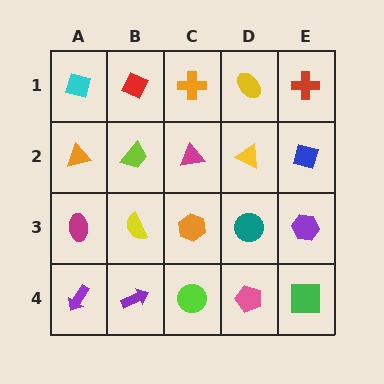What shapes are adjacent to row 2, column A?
A cyan diamond (row 1, column A), a magenta ellipse (row 3, column A), a lime trapezoid (row 2, column B).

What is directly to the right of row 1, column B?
An orange cross.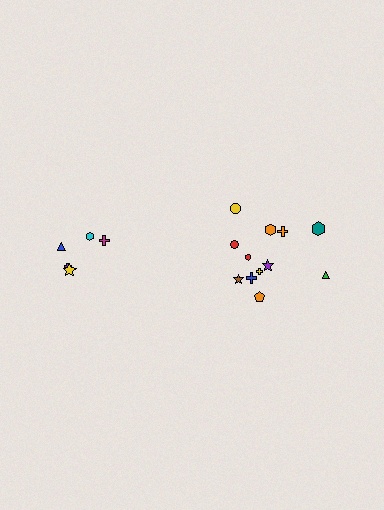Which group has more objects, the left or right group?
The right group.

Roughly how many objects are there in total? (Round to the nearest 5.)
Roughly 15 objects in total.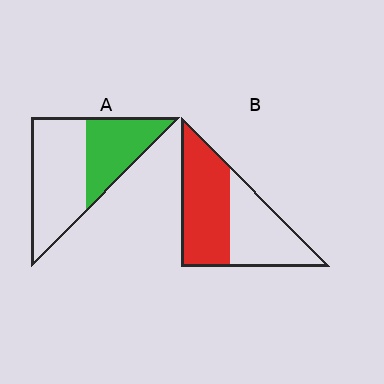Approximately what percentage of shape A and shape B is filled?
A is approximately 40% and B is approximately 55%.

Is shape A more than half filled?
No.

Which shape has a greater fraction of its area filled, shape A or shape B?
Shape B.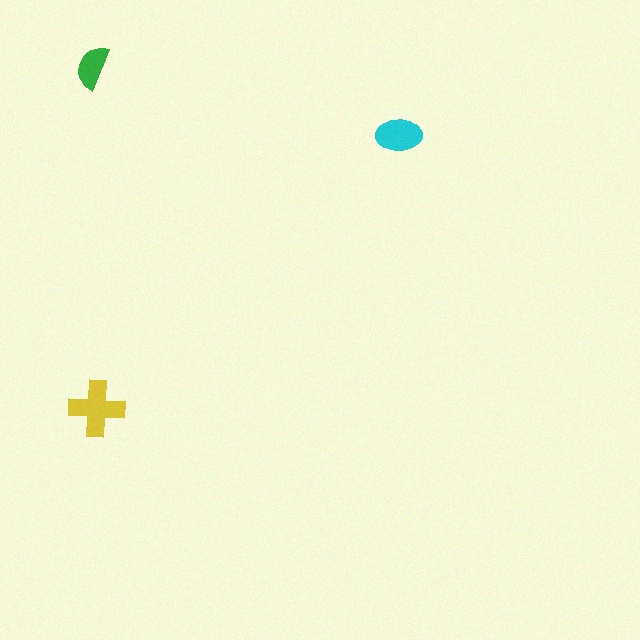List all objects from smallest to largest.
The green semicircle, the cyan ellipse, the yellow cross.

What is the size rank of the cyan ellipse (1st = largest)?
2nd.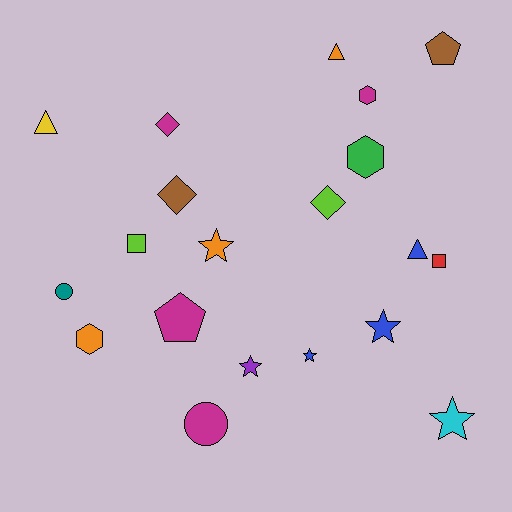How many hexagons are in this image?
There are 3 hexagons.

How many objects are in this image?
There are 20 objects.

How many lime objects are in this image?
There are 2 lime objects.